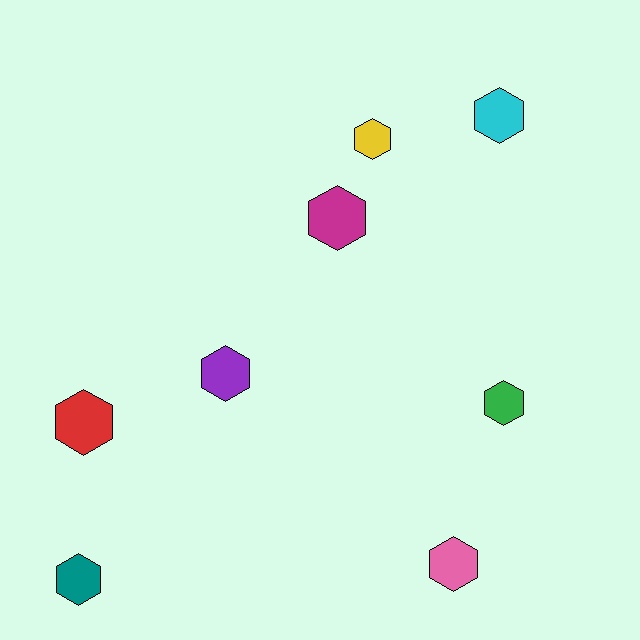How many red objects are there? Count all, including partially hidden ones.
There is 1 red object.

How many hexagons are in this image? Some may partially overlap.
There are 8 hexagons.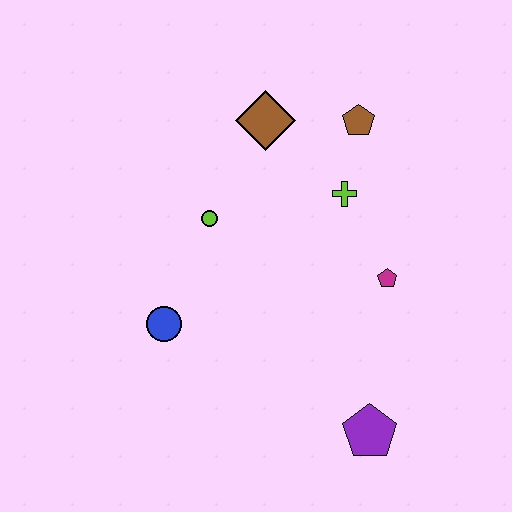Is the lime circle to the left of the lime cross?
Yes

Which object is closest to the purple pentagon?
The magenta pentagon is closest to the purple pentagon.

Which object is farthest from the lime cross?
The purple pentagon is farthest from the lime cross.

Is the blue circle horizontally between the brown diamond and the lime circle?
No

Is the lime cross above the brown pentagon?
No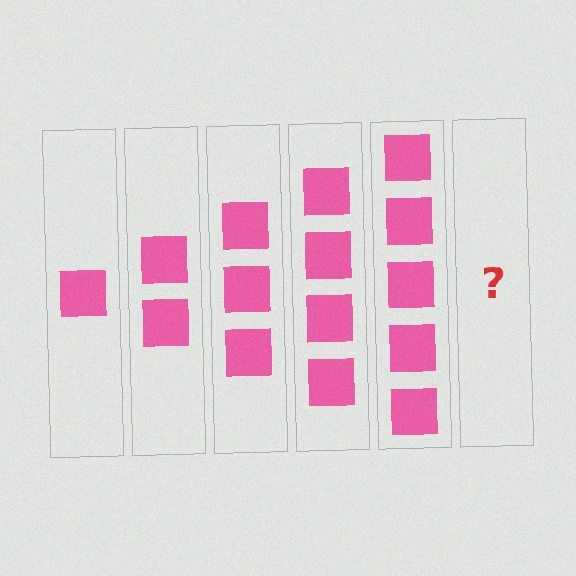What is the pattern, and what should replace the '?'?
The pattern is that each step adds one more square. The '?' should be 6 squares.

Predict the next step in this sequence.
The next step is 6 squares.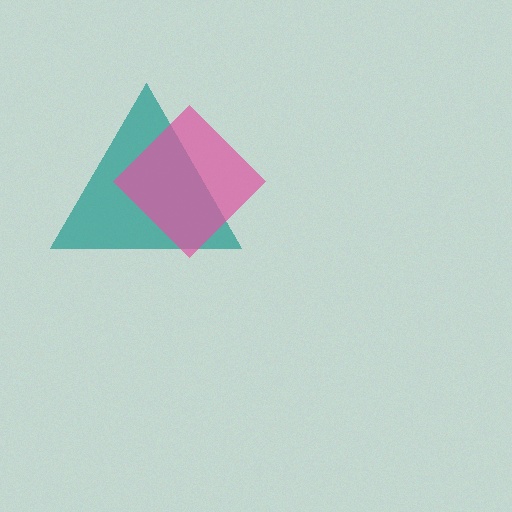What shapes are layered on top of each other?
The layered shapes are: a teal triangle, a pink diamond.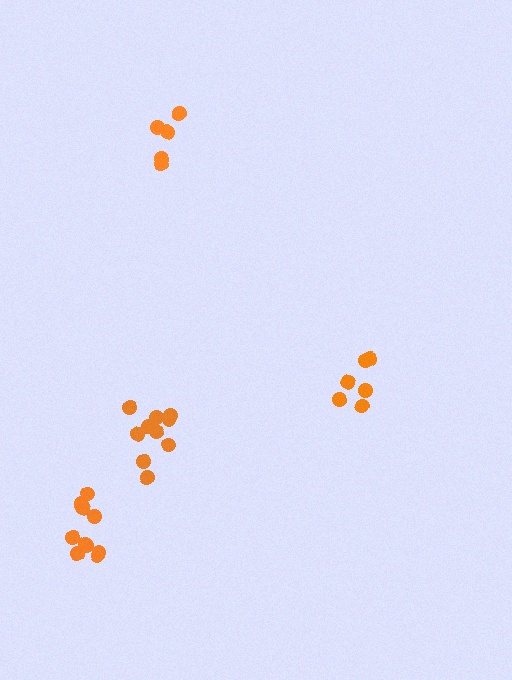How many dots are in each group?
Group 1: 6 dots, Group 2: 5 dots, Group 3: 10 dots, Group 4: 10 dots (31 total).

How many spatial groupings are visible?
There are 4 spatial groupings.